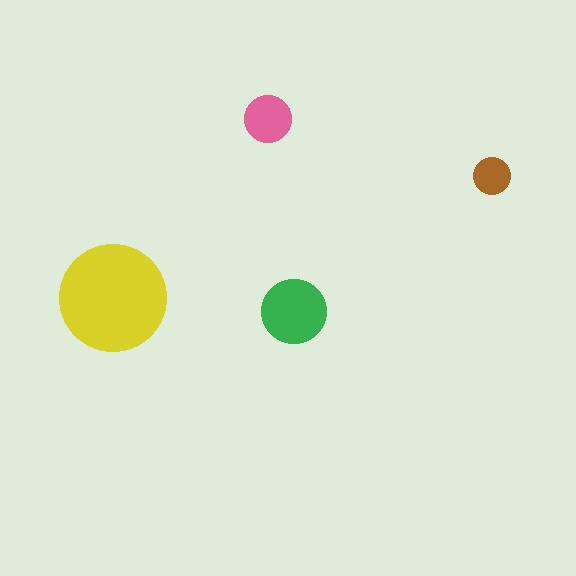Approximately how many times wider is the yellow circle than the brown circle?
About 3 times wider.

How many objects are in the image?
There are 4 objects in the image.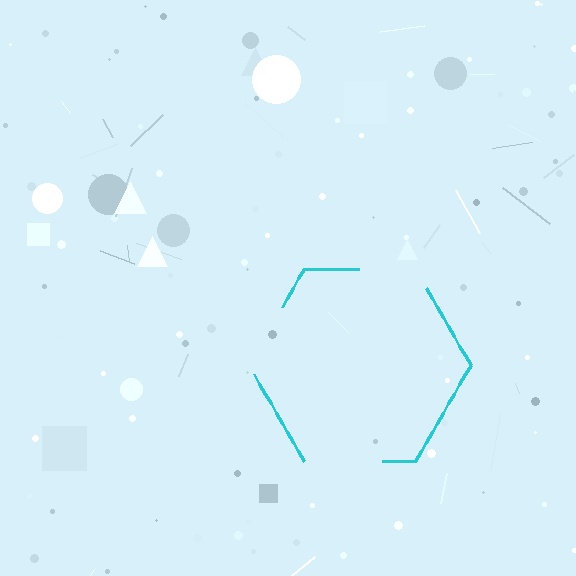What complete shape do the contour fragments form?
The contour fragments form a hexagon.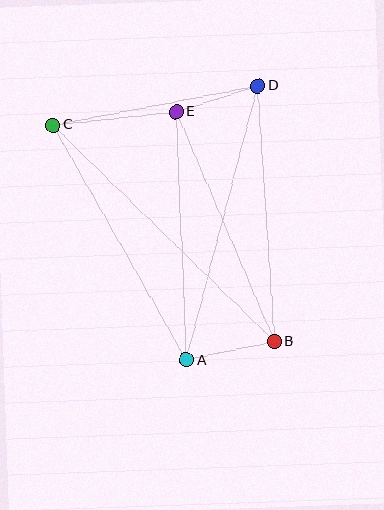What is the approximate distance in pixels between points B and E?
The distance between B and E is approximately 250 pixels.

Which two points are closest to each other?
Points D and E are closest to each other.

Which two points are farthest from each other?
Points B and C are farthest from each other.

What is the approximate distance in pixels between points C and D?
The distance between C and D is approximately 208 pixels.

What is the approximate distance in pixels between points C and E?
The distance between C and E is approximately 124 pixels.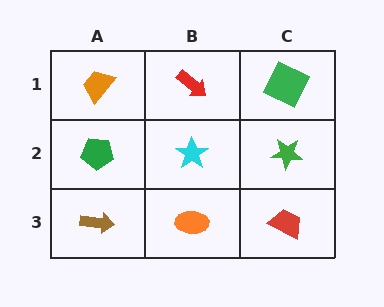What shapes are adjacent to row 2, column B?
A red arrow (row 1, column B), an orange ellipse (row 3, column B), a green pentagon (row 2, column A), a green star (row 2, column C).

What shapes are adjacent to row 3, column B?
A cyan star (row 2, column B), a brown arrow (row 3, column A), a red trapezoid (row 3, column C).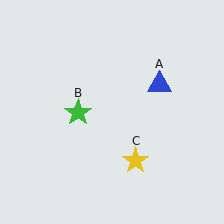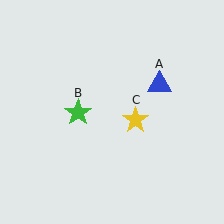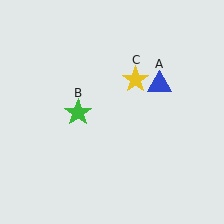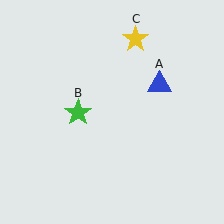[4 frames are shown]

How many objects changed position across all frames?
1 object changed position: yellow star (object C).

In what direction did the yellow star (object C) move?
The yellow star (object C) moved up.